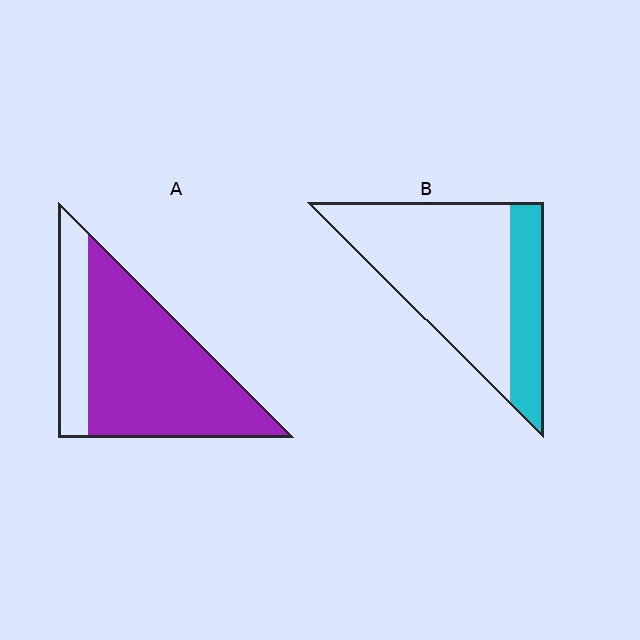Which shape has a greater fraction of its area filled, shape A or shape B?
Shape A.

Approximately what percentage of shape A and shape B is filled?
A is approximately 75% and B is approximately 25%.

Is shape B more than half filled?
No.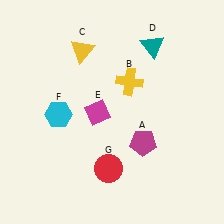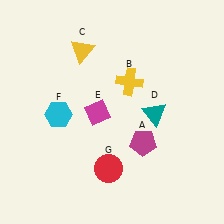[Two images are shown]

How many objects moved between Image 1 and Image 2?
1 object moved between the two images.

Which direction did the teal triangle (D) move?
The teal triangle (D) moved down.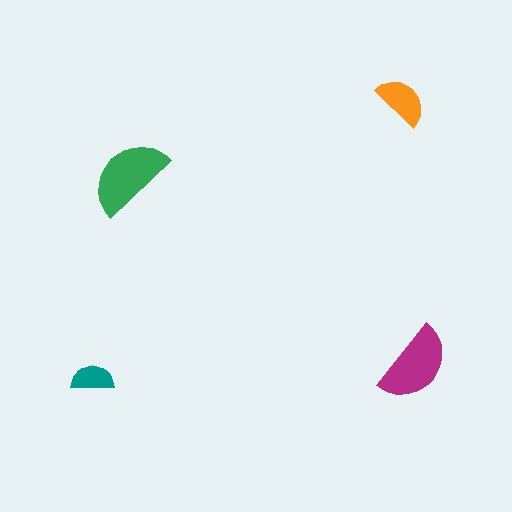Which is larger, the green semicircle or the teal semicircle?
The green one.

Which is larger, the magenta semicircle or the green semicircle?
The green one.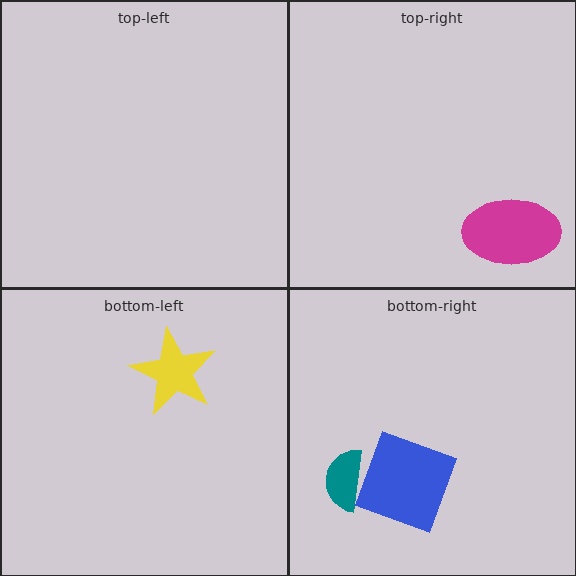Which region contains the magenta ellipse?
The top-right region.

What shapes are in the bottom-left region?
The yellow star.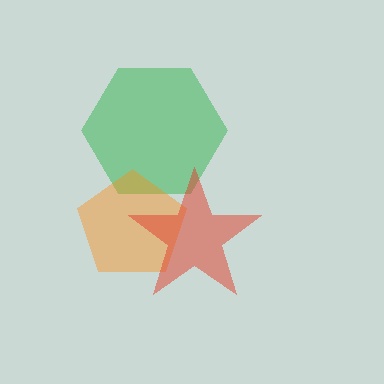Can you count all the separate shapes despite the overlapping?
Yes, there are 3 separate shapes.